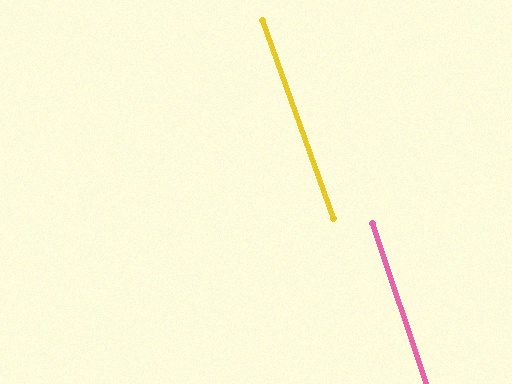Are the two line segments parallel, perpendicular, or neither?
Parallel — their directions differ by only 0.9°.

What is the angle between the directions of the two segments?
Approximately 1 degree.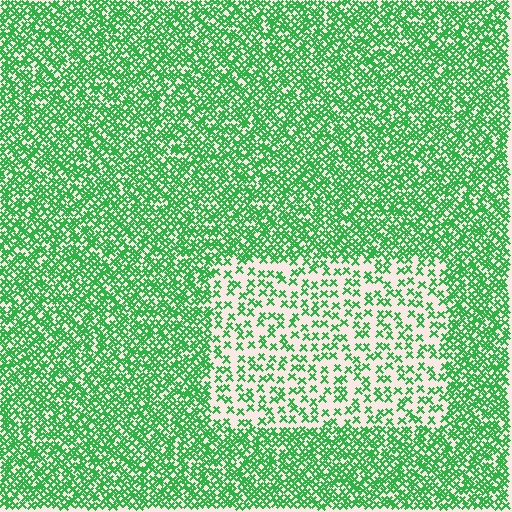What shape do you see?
I see a rectangle.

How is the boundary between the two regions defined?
The boundary is defined by a change in element density (approximately 2.5x ratio). All elements are the same color, size, and shape.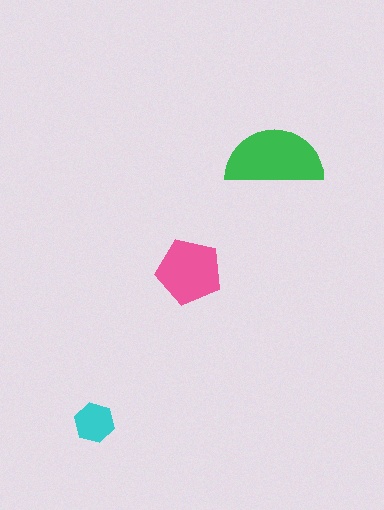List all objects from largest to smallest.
The green semicircle, the pink pentagon, the cyan hexagon.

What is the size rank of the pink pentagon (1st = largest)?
2nd.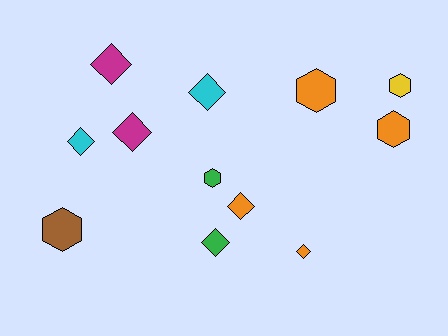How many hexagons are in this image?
There are 5 hexagons.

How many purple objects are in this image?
There are no purple objects.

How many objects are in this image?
There are 12 objects.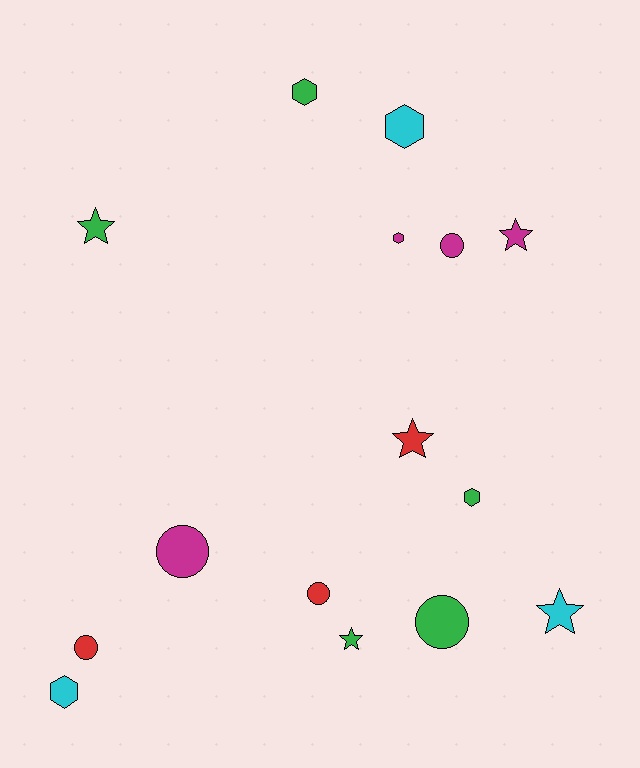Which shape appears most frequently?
Star, with 5 objects.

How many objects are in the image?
There are 15 objects.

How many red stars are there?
There is 1 red star.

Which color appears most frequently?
Green, with 5 objects.